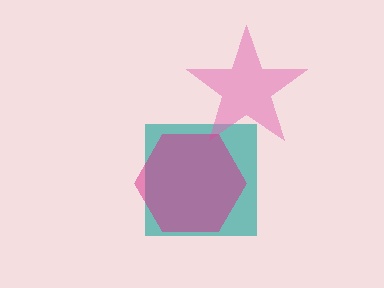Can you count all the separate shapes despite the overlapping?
Yes, there are 3 separate shapes.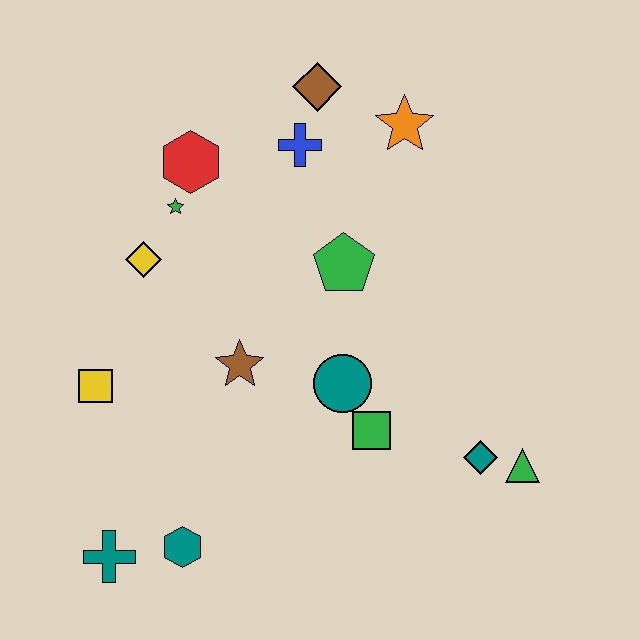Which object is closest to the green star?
The red hexagon is closest to the green star.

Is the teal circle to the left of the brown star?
No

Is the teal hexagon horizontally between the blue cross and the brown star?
No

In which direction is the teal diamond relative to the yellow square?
The teal diamond is to the right of the yellow square.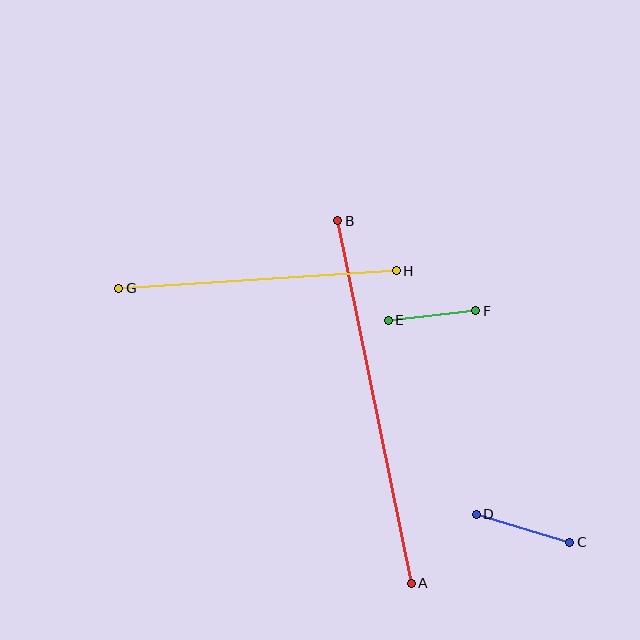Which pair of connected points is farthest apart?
Points A and B are farthest apart.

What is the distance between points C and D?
The distance is approximately 98 pixels.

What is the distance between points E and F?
The distance is approximately 88 pixels.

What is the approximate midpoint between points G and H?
The midpoint is at approximately (258, 280) pixels.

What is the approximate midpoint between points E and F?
The midpoint is at approximately (432, 315) pixels.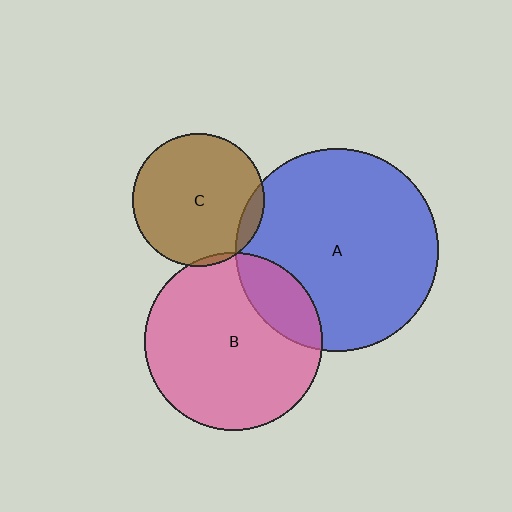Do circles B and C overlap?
Yes.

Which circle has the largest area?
Circle A (blue).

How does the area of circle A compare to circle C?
Approximately 2.4 times.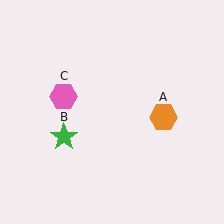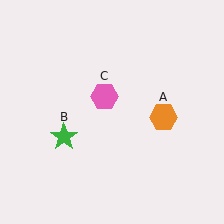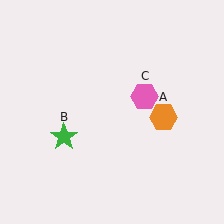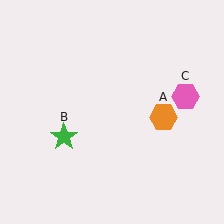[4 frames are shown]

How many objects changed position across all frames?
1 object changed position: pink hexagon (object C).